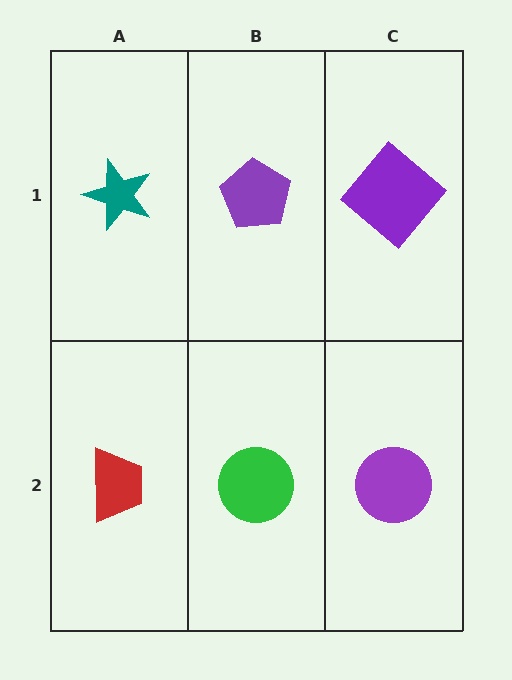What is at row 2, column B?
A green circle.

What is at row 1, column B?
A purple pentagon.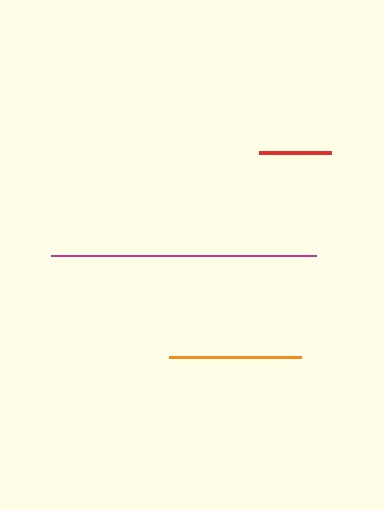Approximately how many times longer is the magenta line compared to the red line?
The magenta line is approximately 3.7 times the length of the red line.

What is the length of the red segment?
The red segment is approximately 72 pixels long.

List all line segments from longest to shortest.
From longest to shortest: magenta, orange, red.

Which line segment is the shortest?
The red line is the shortest at approximately 72 pixels.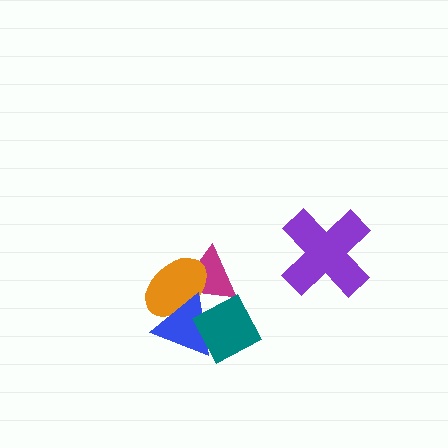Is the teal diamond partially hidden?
No, no other shape covers it.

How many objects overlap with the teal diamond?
2 objects overlap with the teal diamond.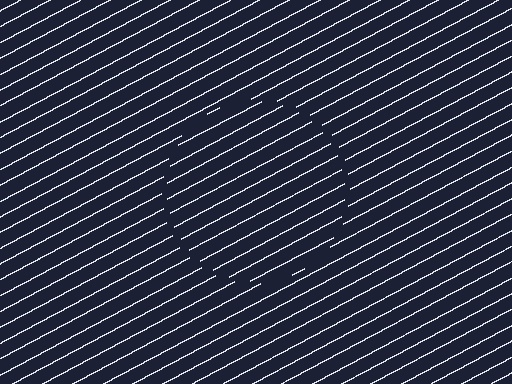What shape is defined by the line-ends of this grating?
An illusory circle. The interior of the shape contains the same grating, shifted by half a period — the contour is defined by the phase discontinuity where line-ends from the inner and outer gratings abut.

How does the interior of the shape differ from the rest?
The interior of the shape contains the same grating, shifted by half a period — the contour is defined by the phase discontinuity where line-ends from the inner and outer gratings abut.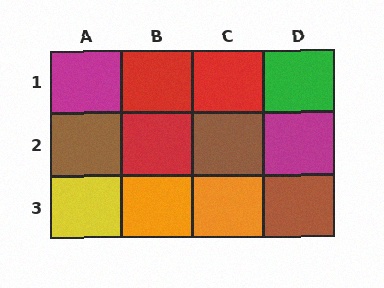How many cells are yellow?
1 cell is yellow.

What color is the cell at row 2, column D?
Magenta.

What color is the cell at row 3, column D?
Brown.